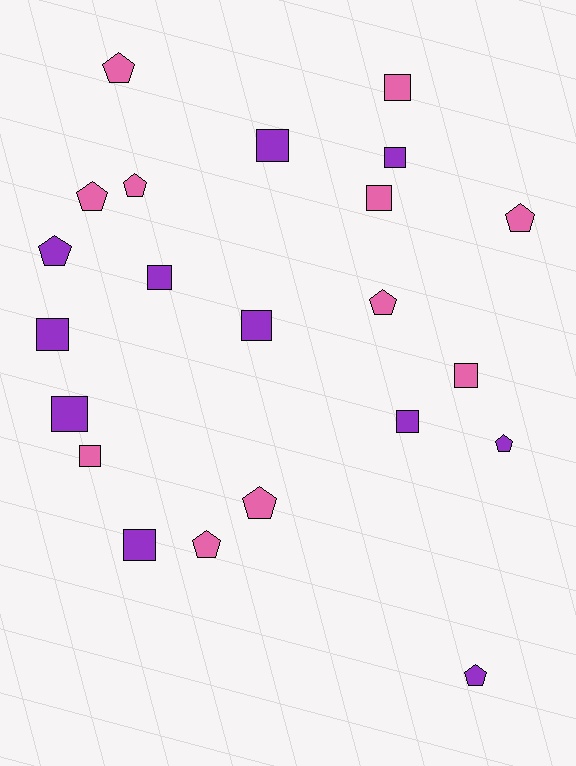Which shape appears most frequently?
Square, with 12 objects.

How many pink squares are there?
There are 4 pink squares.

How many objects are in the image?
There are 22 objects.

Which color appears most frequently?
Purple, with 11 objects.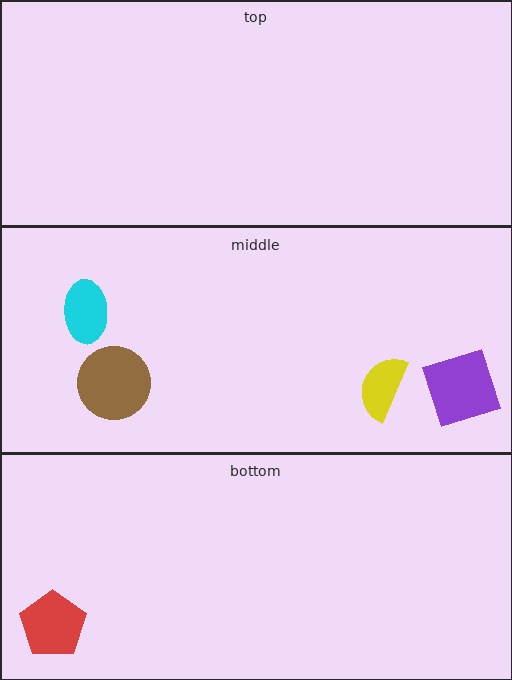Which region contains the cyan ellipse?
The middle region.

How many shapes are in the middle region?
4.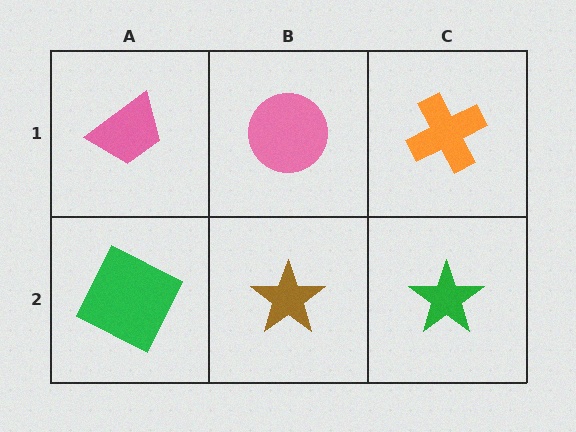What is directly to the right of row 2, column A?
A brown star.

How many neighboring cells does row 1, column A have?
2.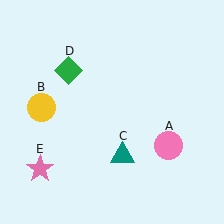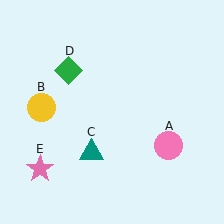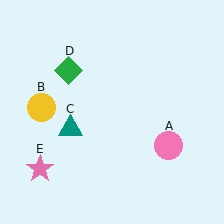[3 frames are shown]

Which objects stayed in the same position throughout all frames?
Pink circle (object A) and yellow circle (object B) and green diamond (object D) and pink star (object E) remained stationary.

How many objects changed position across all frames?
1 object changed position: teal triangle (object C).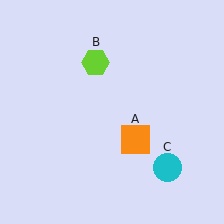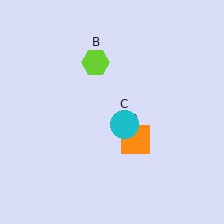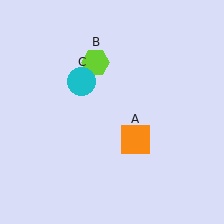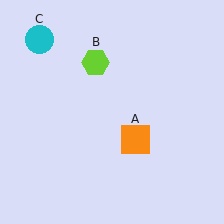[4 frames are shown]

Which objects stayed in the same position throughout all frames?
Orange square (object A) and lime hexagon (object B) remained stationary.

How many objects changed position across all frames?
1 object changed position: cyan circle (object C).